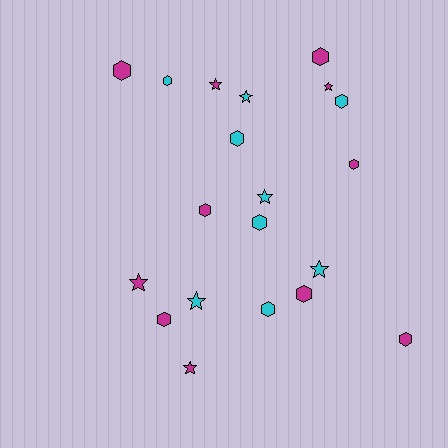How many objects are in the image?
There are 20 objects.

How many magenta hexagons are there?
There are 7 magenta hexagons.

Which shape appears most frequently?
Hexagon, with 12 objects.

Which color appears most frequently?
Magenta, with 11 objects.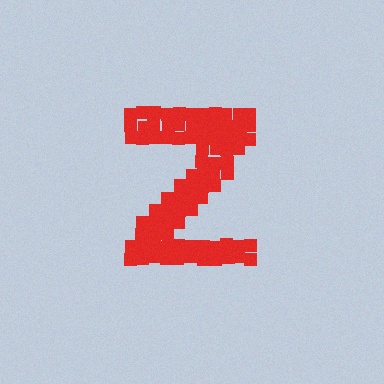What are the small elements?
The small elements are squares.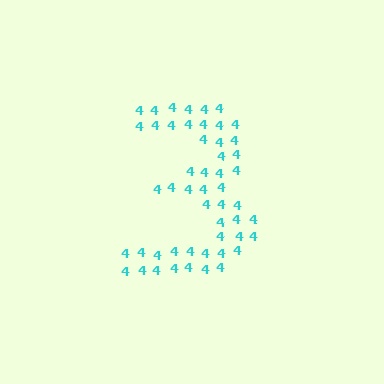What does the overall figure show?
The overall figure shows the digit 3.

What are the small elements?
The small elements are digit 4's.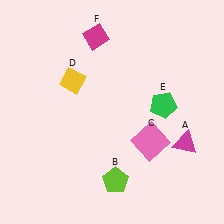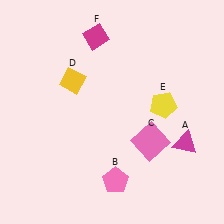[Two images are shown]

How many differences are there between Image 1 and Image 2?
There are 2 differences between the two images.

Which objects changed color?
B changed from lime to pink. E changed from green to yellow.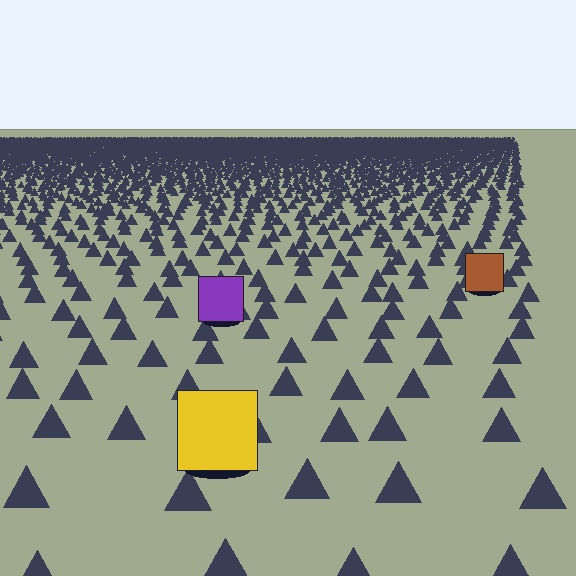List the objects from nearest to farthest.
From nearest to farthest: the yellow square, the purple square, the brown square.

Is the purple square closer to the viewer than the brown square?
Yes. The purple square is closer — you can tell from the texture gradient: the ground texture is coarser near it.